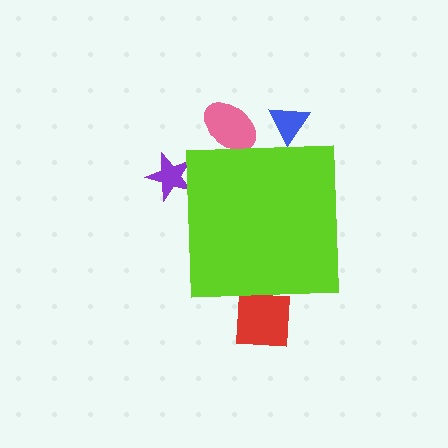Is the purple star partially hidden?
Yes, the purple star is partially hidden behind the lime square.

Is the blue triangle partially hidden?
Yes, the blue triangle is partially hidden behind the lime square.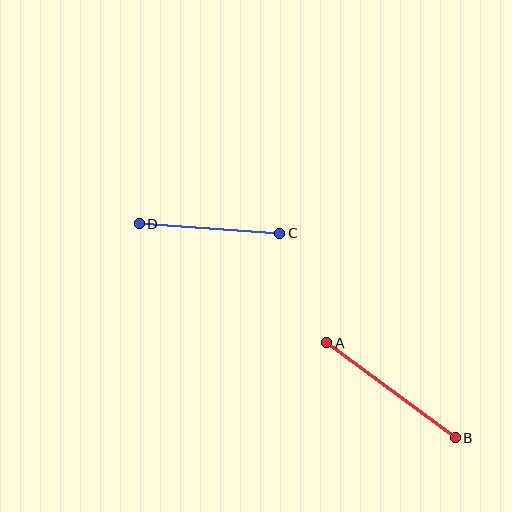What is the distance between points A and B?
The distance is approximately 160 pixels.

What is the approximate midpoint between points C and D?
The midpoint is at approximately (210, 229) pixels.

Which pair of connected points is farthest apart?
Points A and B are farthest apart.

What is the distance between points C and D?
The distance is approximately 141 pixels.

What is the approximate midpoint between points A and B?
The midpoint is at approximately (391, 390) pixels.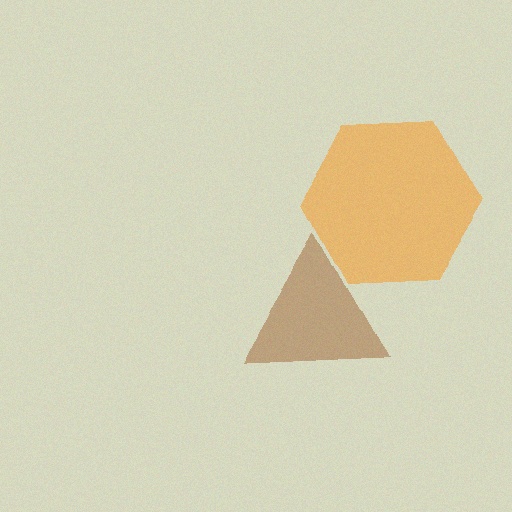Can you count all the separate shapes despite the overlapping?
Yes, there are 2 separate shapes.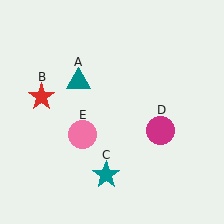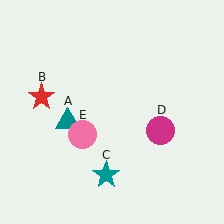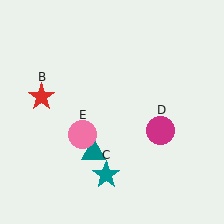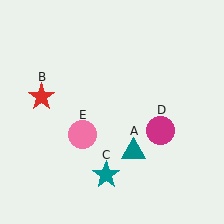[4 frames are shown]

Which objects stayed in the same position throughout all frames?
Red star (object B) and teal star (object C) and magenta circle (object D) and pink circle (object E) remained stationary.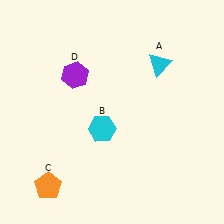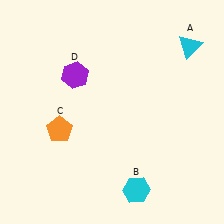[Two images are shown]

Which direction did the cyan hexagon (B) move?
The cyan hexagon (B) moved down.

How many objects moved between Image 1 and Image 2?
3 objects moved between the two images.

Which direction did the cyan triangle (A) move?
The cyan triangle (A) moved right.